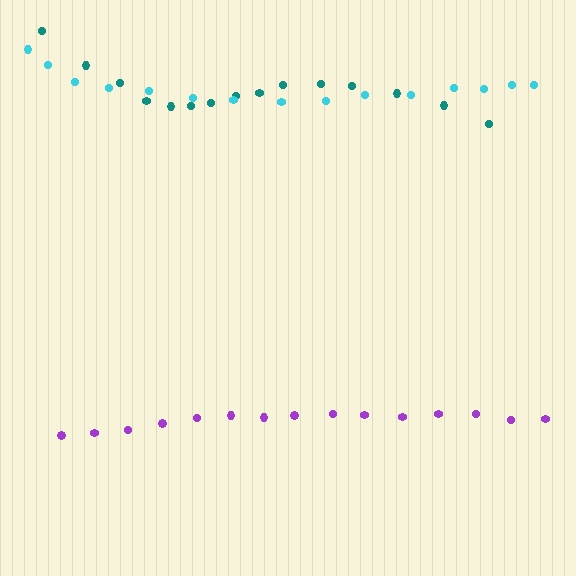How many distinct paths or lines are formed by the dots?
There are 3 distinct paths.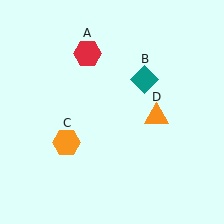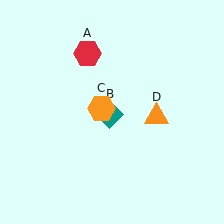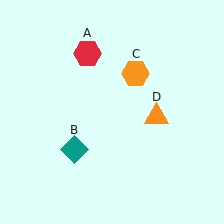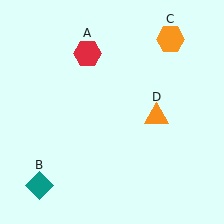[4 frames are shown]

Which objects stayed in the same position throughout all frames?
Red hexagon (object A) and orange triangle (object D) remained stationary.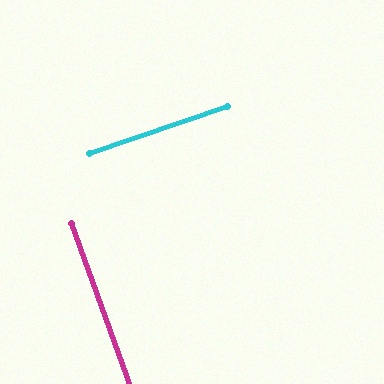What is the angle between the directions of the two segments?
Approximately 89 degrees.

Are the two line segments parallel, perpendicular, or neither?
Perpendicular — they meet at approximately 89°.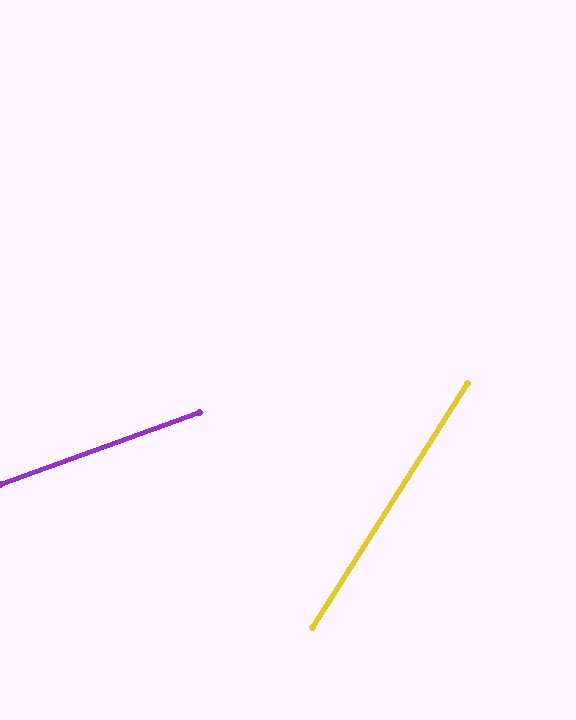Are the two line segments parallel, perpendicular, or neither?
Neither parallel nor perpendicular — they differ by about 38°.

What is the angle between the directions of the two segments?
Approximately 38 degrees.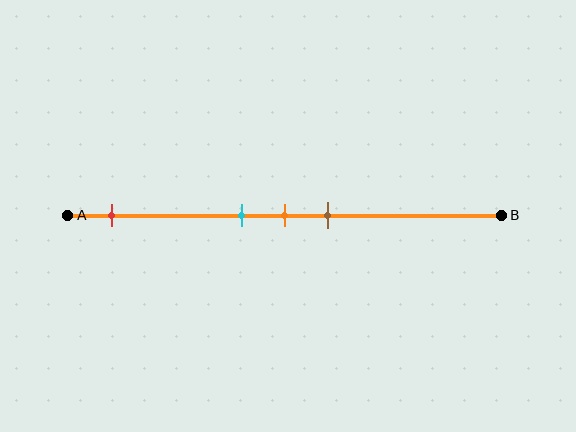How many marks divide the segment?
There are 4 marks dividing the segment.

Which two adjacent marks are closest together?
The cyan and orange marks are the closest adjacent pair.